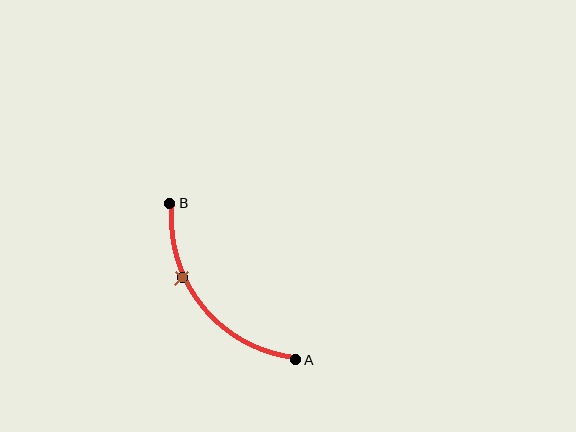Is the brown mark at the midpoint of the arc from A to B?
No. The brown mark lies on the arc but is closer to endpoint B. The arc midpoint would be at the point on the curve equidistant along the arc from both A and B.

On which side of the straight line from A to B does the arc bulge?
The arc bulges below and to the left of the straight line connecting A and B.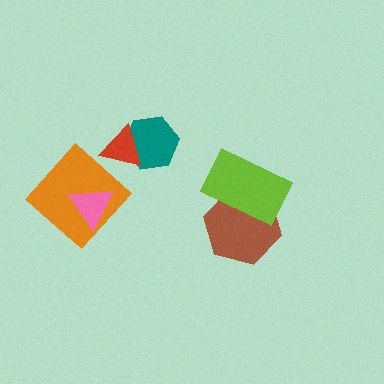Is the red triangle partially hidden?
No, no other shape covers it.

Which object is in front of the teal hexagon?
The red triangle is in front of the teal hexagon.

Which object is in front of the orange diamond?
The pink triangle is in front of the orange diamond.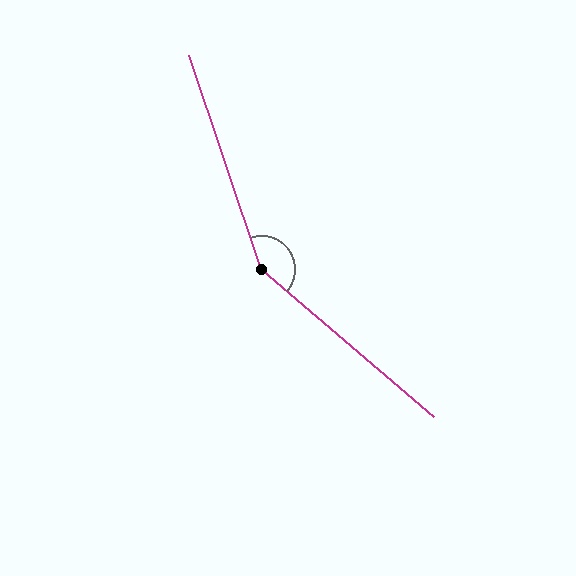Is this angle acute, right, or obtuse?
It is obtuse.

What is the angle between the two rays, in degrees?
Approximately 149 degrees.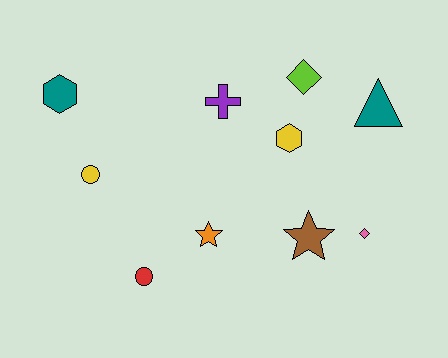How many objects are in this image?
There are 10 objects.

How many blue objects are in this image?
There are no blue objects.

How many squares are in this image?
There are no squares.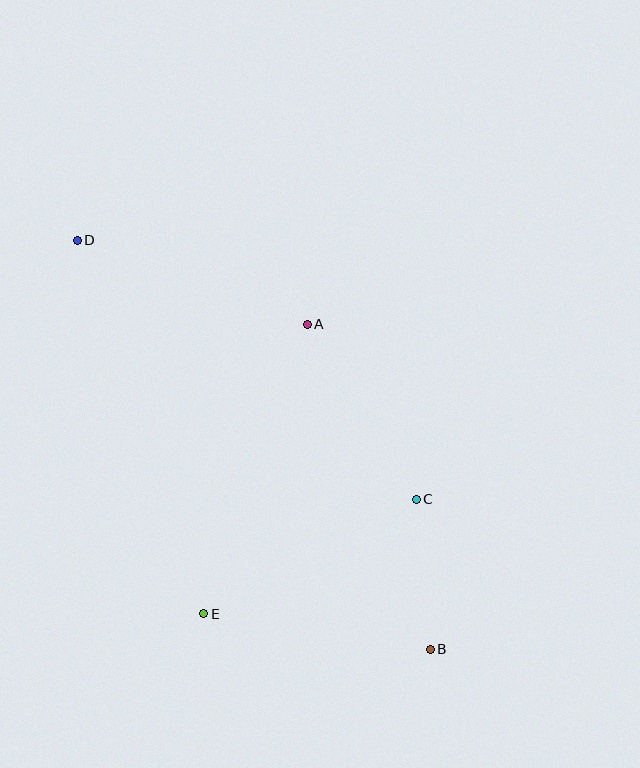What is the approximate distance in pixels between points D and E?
The distance between D and E is approximately 394 pixels.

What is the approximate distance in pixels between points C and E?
The distance between C and E is approximately 241 pixels.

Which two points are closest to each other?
Points B and C are closest to each other.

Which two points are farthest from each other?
Points B and D are farthest from each other.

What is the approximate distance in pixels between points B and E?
The distance between B and E is approximately 229 pixels.